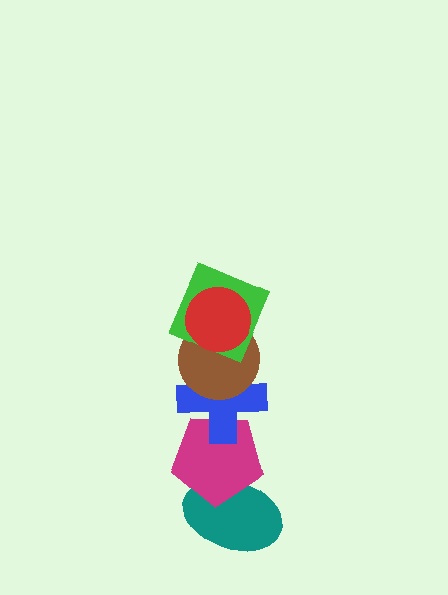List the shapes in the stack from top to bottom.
From top to bottom: the red circle, the green square, the brown circle, the blue cross, the magenta pentagon, the teal ellipse.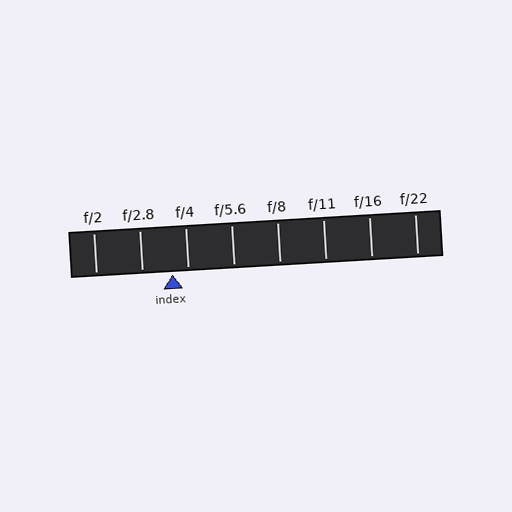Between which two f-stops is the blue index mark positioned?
The index mark is between f/2.8 and f/4.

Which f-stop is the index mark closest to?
The index mark is closest to f/4.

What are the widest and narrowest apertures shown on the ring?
The widest aperture shown is f/2 and the narrowest is f/22.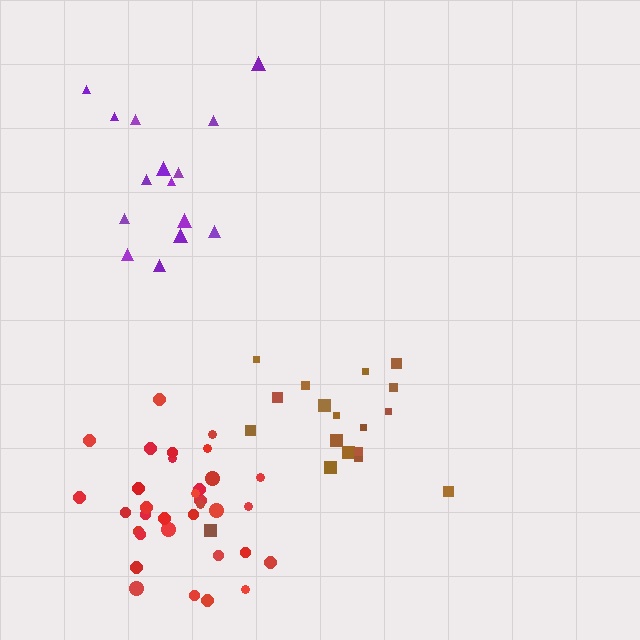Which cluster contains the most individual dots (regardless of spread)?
Red (33).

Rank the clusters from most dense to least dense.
red, brown, purple.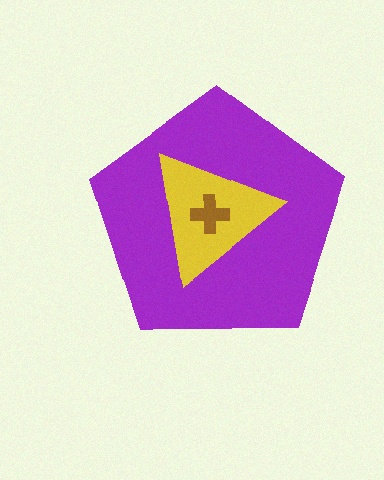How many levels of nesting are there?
3.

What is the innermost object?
The brown cross.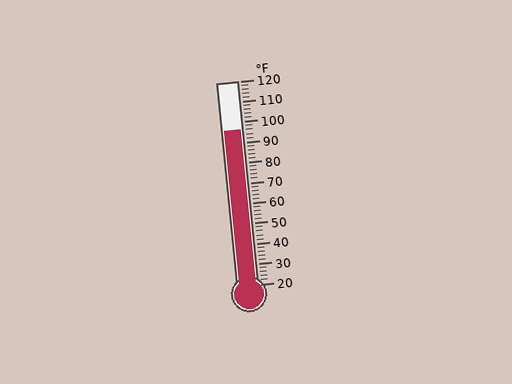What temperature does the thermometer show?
The thermometer shows approximately 96°F.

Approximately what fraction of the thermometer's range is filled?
The thermometer is filled to approximately 75% of its range.